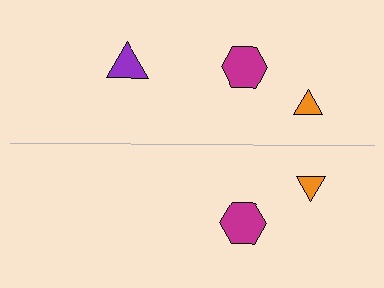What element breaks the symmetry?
A purple triangle is missing from the bottom side.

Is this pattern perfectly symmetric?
No, the pattern is not perfectly symmetric. A purple triangle is missing from the bottom side.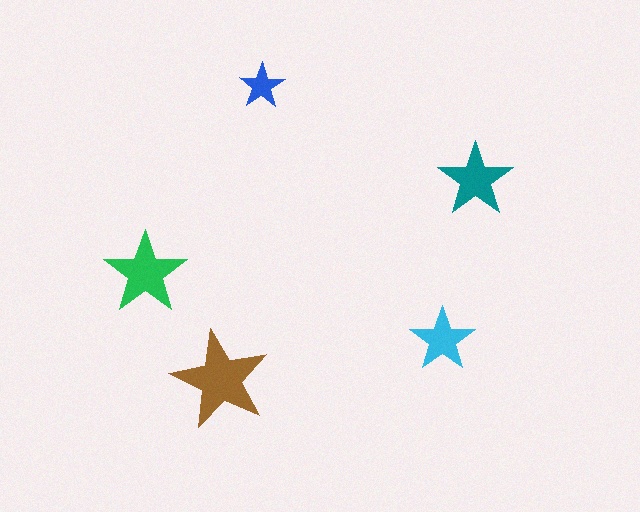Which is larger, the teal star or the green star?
The green one.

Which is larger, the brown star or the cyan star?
The brown one.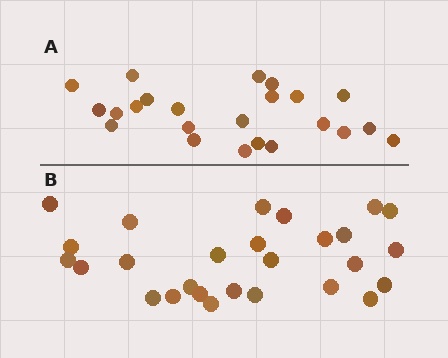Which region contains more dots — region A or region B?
Region B (the bottom region) has more dots.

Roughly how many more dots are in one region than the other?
Region B has about 4 more dots than region A.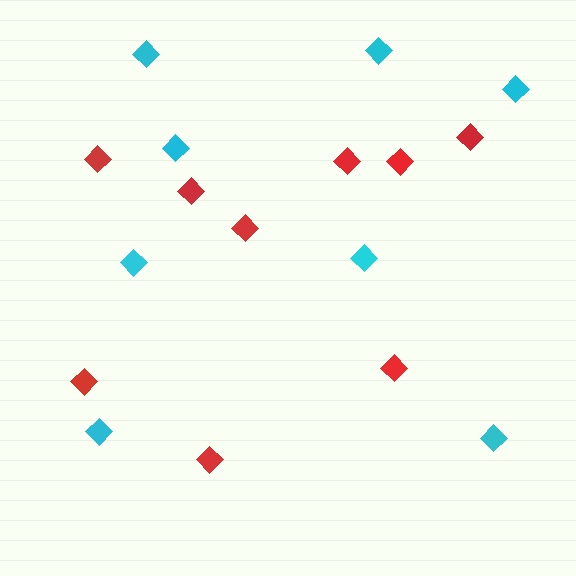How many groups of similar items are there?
There are 2 groups: one group of red diamonds (9) and one group of cyan diamonds (8).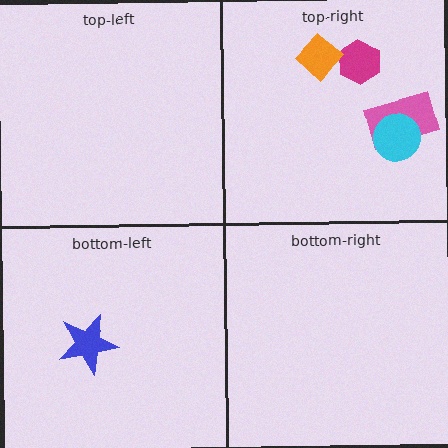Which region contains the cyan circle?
The top-right region.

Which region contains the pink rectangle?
The top-right region.